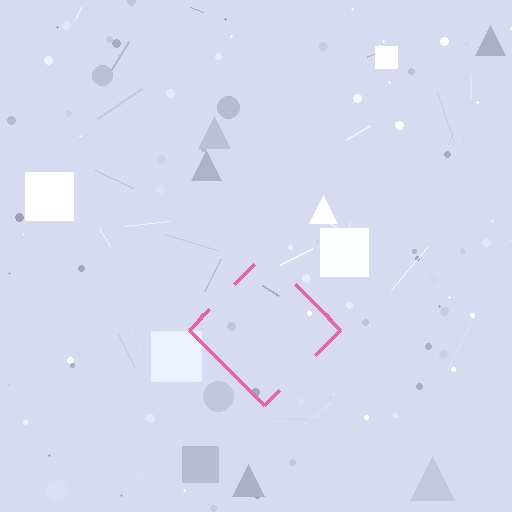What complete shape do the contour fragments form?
The contour fragments form a diamond.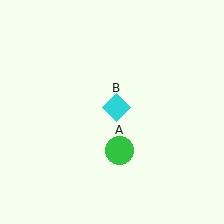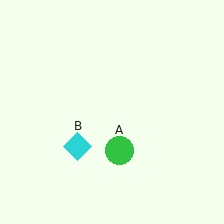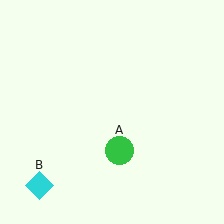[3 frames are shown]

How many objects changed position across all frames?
1 object changed position: cyan diamond (object B).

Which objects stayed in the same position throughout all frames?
Green circle (object A) remained stationary.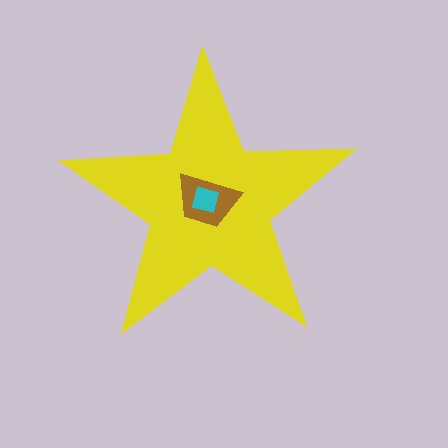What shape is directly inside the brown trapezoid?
The cyan square.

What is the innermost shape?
The cyan square.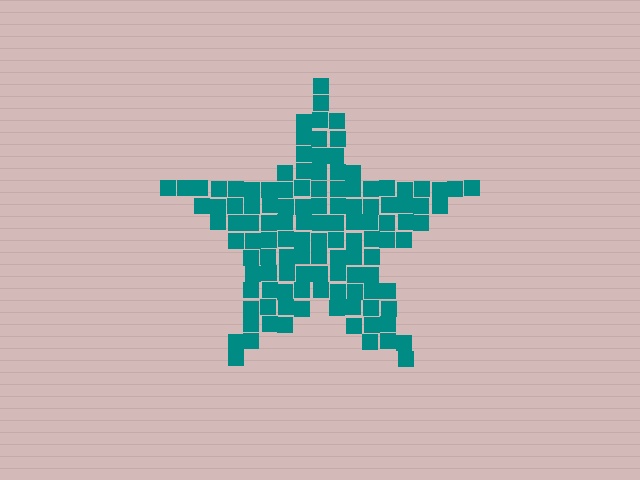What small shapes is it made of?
It is made of small squares.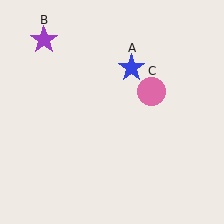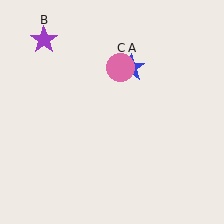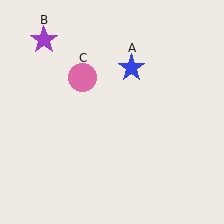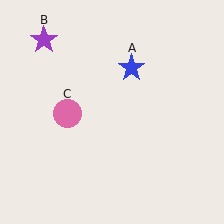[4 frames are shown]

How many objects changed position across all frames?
1 object changed position: pink circle (object C).